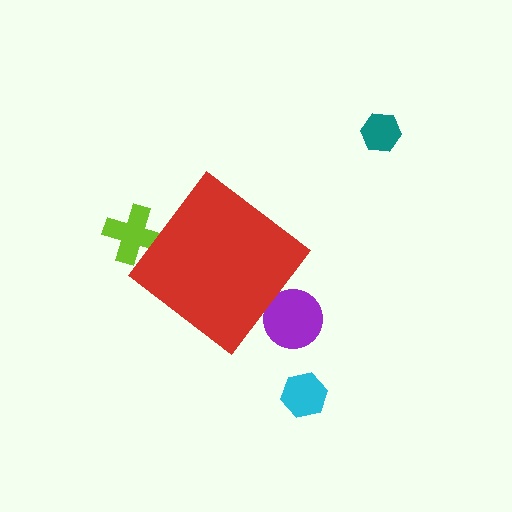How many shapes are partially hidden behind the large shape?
2 shapes are partially hidden.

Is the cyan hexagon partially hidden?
No, the cyan hexagon is fully visible.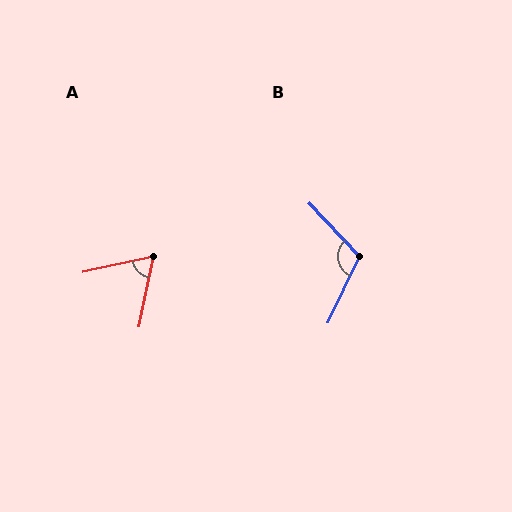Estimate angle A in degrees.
Approximately 66 degrees.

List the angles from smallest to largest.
A (66°), B (111°).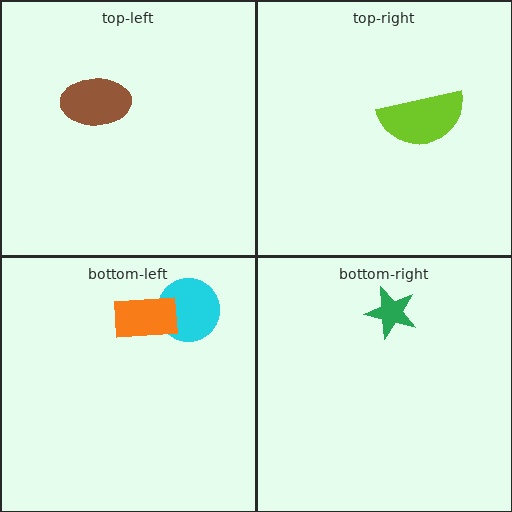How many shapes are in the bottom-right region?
1.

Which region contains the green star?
The bottom-right region.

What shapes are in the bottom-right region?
The green star.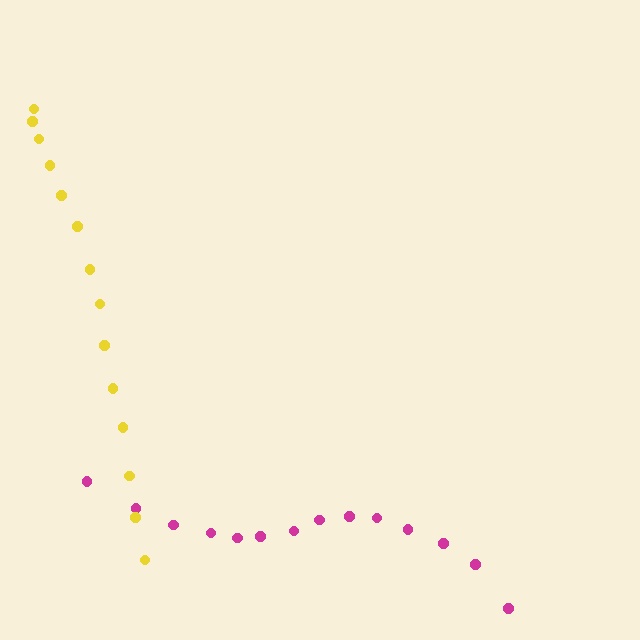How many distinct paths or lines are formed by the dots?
There are 2 distinct paths.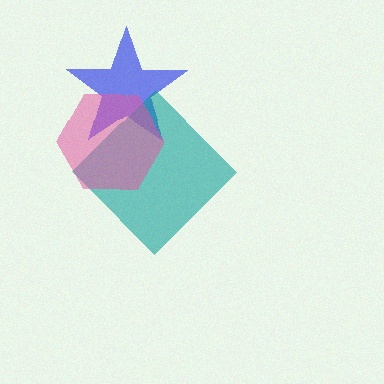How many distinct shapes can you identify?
There are 3 distinct shapes: a blue star, a teal diamond, a pink hexagon.